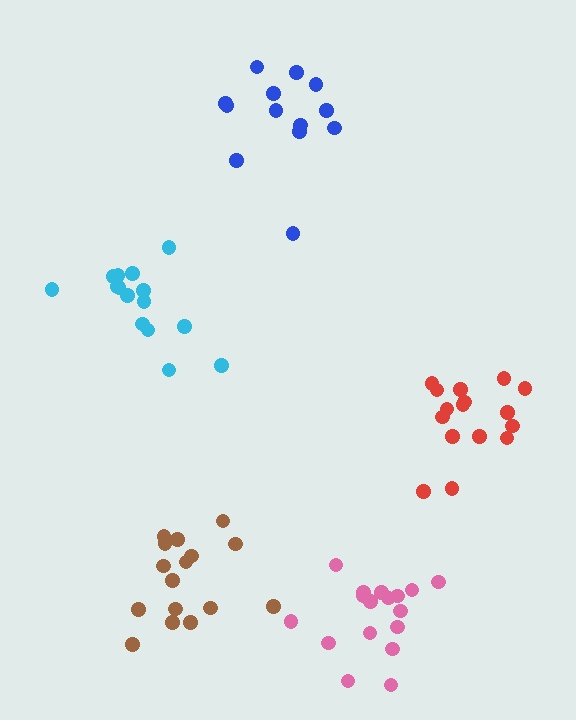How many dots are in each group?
Group 1: 16 dots, Group 2: 13 dots, Group 3: 18 dots, Group 4: 15 dots, Group 5: 16 dots (78 total).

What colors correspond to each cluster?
The clusters are colored: brown, blue, pink, cyan, red.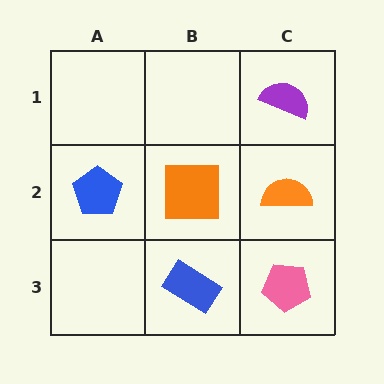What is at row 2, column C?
An orange semicircle.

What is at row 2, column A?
A blue pentagon.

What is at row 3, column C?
A pink pentagon.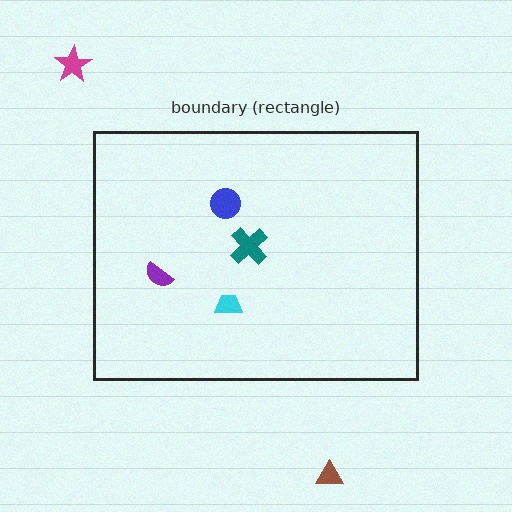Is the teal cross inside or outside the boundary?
Inside.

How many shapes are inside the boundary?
4 inside, 2 outside.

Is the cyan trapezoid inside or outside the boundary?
Inside.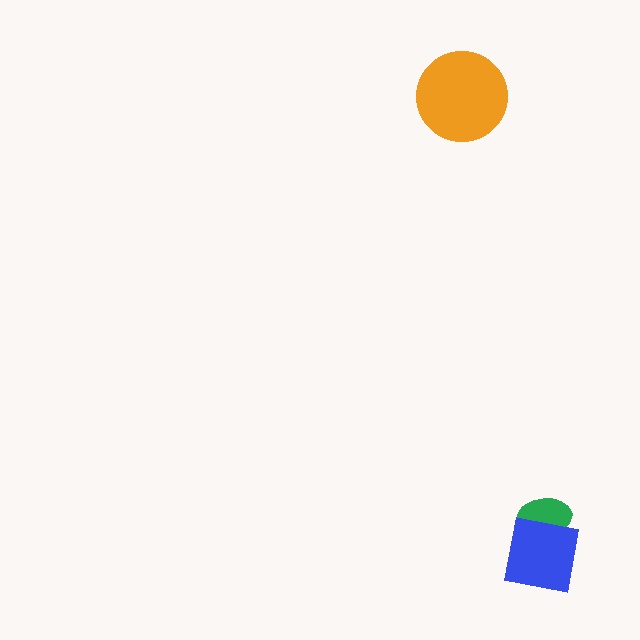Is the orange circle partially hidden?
No, no other shape covers it.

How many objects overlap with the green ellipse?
1 object overlaps with the green ellipse.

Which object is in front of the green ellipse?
The blue square is in front of the green ellipse.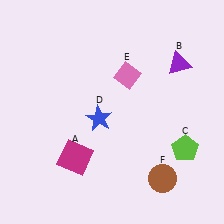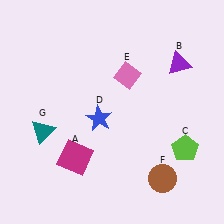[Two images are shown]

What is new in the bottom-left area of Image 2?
A teal triangle (G) was added in the bottom-left area of Image 2.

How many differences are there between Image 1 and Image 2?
There is 1 difference between the two images.